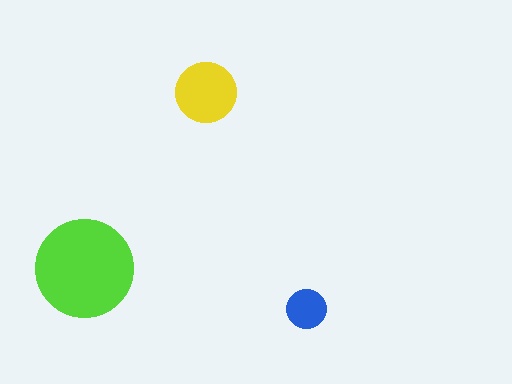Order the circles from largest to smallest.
the lime one, the yellow one, the blue one.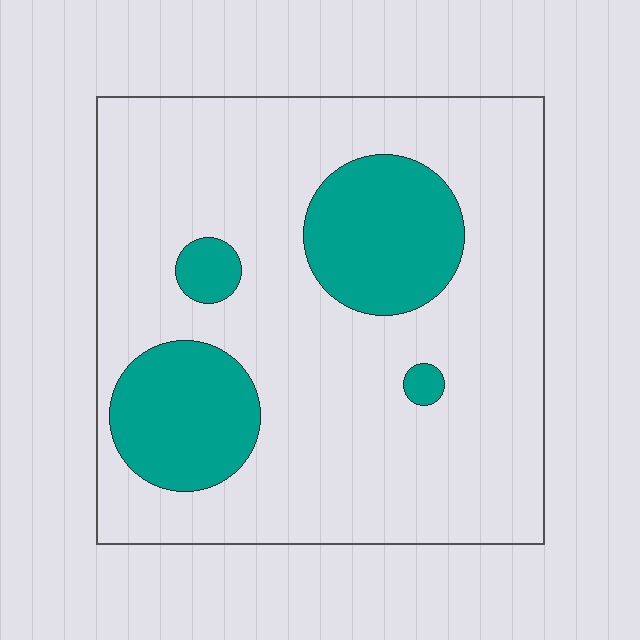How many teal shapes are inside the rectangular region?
4.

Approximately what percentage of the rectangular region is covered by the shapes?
Approximately 20%.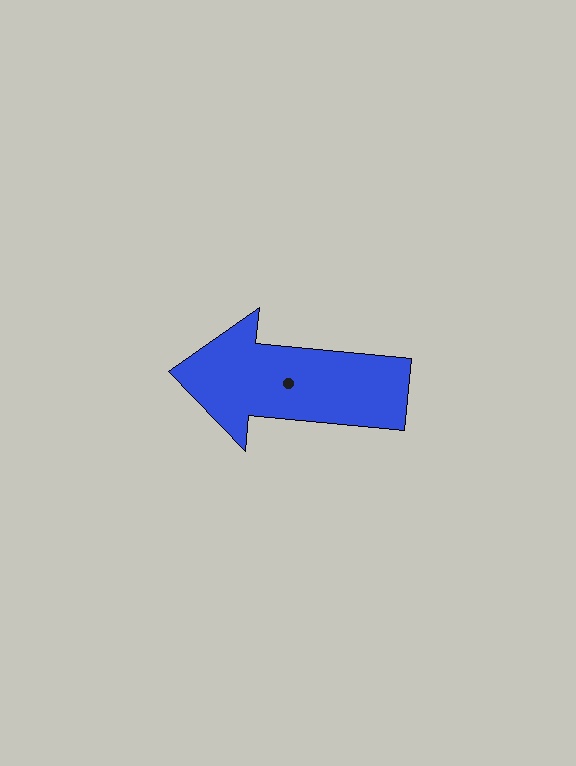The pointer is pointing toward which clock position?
Roughly 9 o'clock.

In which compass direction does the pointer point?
West.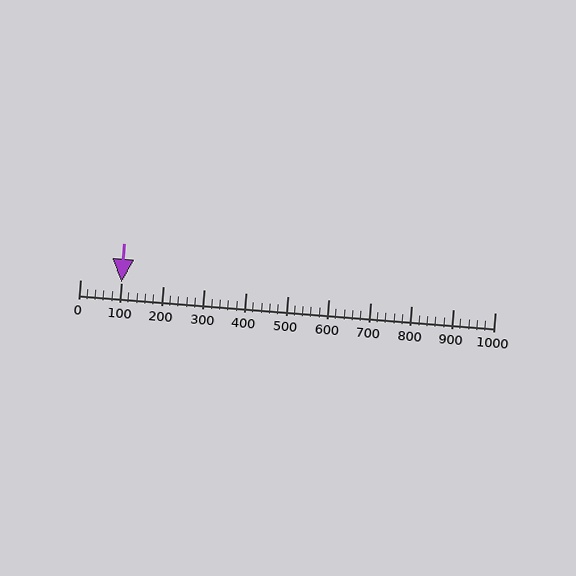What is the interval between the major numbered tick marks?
The major tick marks are spaced 100 units apart.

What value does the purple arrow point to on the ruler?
The purple arrow points to approximately 100.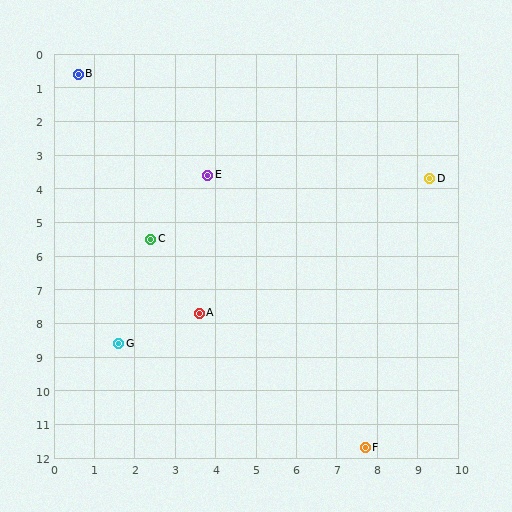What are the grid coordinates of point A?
Point A is at approximately (3.6, 7.7).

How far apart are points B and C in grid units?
Points B and C are about 5.2 grid units apart.